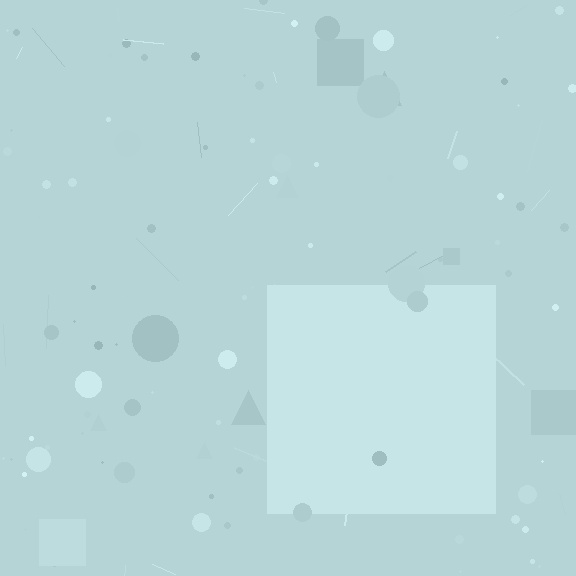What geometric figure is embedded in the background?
A square is embedded in the background.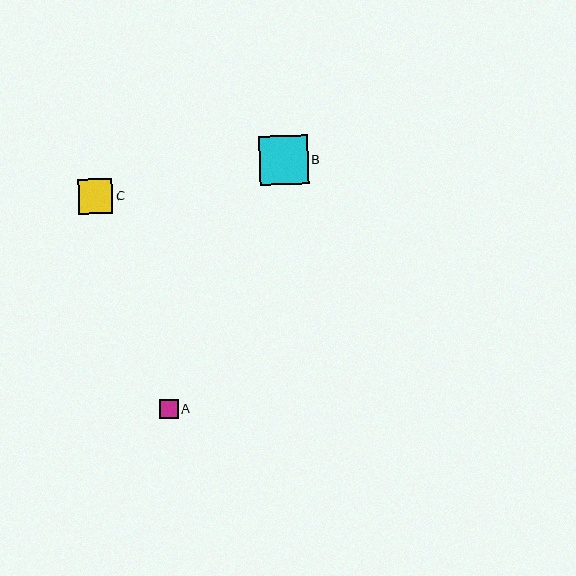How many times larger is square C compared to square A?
Square C is approximately 1.8 times the size of square A.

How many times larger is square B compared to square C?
Square B is approximately 1.4 times the size of square C.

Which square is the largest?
Square B is the largest with a size of approximately 49 pixels.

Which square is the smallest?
Square A is the smallest with a size of approximately 19 pixels.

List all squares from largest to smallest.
From largest to smallest: B, C, A.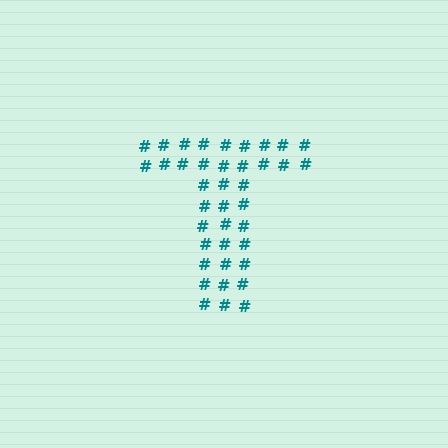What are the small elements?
The small elements are hash symbols.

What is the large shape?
The large shape is the letter T.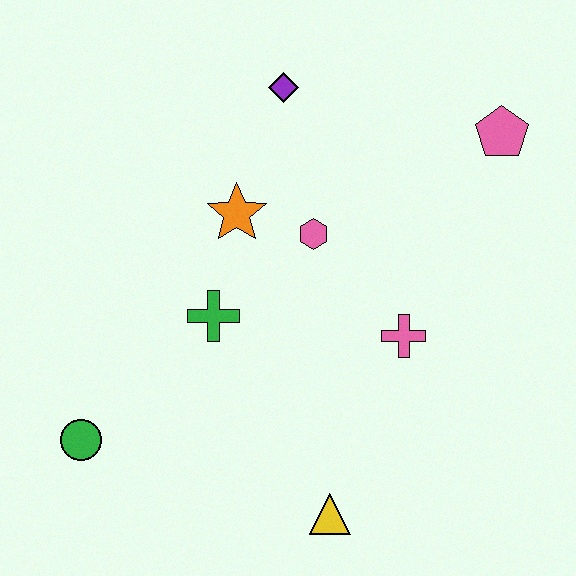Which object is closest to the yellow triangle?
The pink cross is closest to the yellow triangle.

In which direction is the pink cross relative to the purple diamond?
The pink cross is below the purple diamond.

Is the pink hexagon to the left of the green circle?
No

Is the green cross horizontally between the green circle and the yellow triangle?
Yes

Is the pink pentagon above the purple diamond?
No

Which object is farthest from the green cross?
The pink pentagon is farthest from the green cross.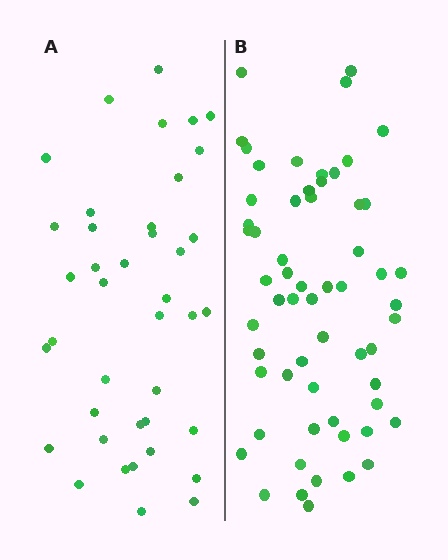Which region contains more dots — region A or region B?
Region B (the right region) has more dots.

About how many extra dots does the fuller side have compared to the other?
Region B has approximately 20 more dots than region A.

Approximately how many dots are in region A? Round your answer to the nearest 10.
About 40 dots.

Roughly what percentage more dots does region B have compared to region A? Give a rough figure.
About 50% more.